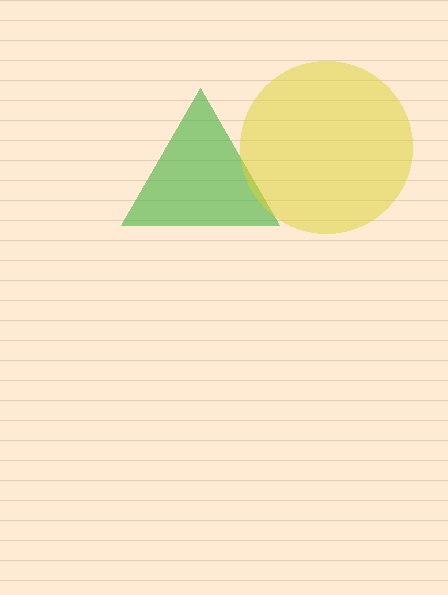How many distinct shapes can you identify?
There are 2 distinct shapes: a green triangle, a yellow circle.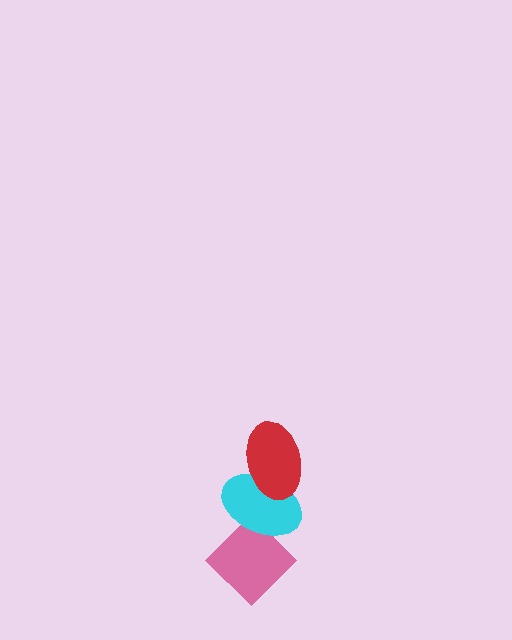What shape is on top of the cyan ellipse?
The red ellipse is on top of the cyan ellipse.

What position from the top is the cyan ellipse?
The cyan ellipse is 2nd from the top.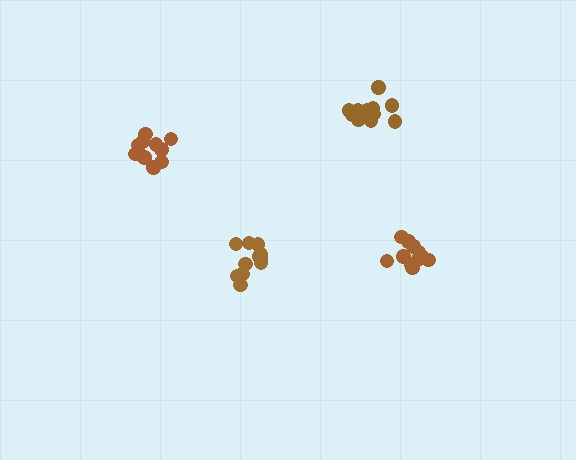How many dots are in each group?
Group 1: 11 dots, Group 2: 11 dots, Group 3: 11 dots, Group 4: 11 dots (44 total).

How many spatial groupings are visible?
There are 4 spatial groupings.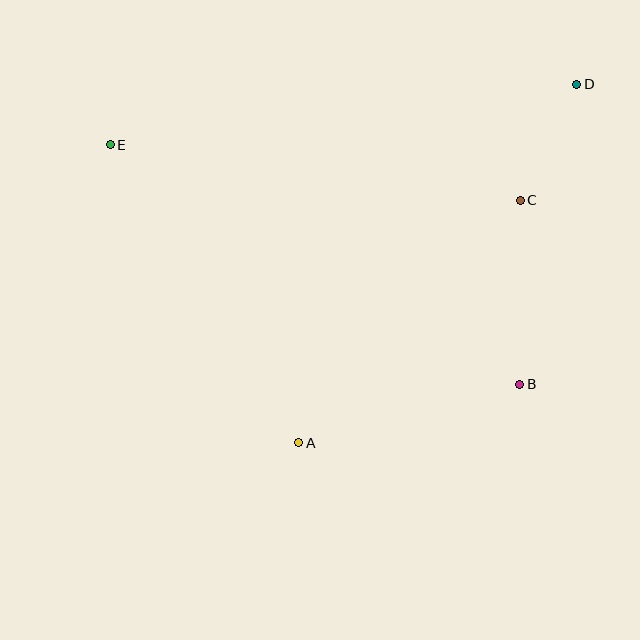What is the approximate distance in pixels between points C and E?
The distance between C and E is approximately 414 pixels.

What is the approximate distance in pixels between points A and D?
The distance between A and D is approximately 454 pixels.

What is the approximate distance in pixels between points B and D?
The distance between B and D is approximately 306 pixels.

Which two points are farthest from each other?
Points B and E are farthest from each other.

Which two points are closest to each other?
Points C and D are closest to each other.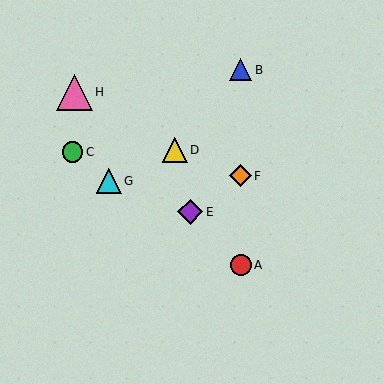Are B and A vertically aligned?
Yes, both are at x≈241.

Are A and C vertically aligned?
No, A is at x≈241 and C is at x≈72.